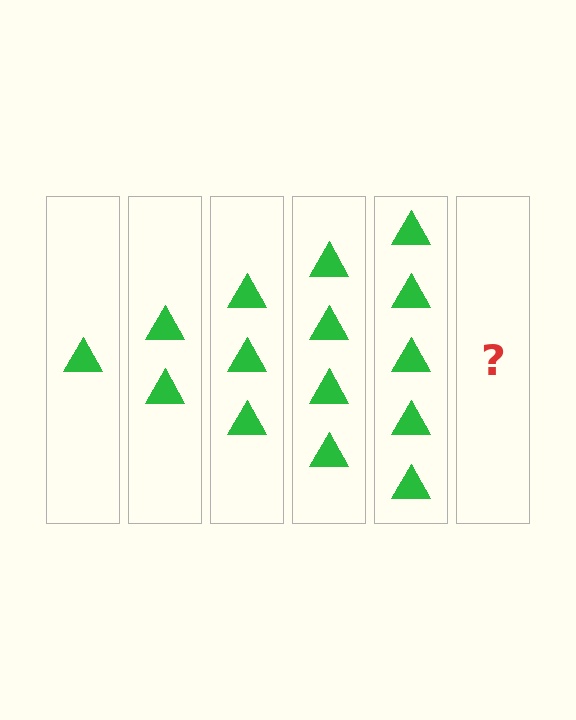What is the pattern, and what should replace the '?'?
The pattern is that each step adds one more triangle. The '?' should be 6 triangles.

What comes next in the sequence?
The next element should be 6 triangles.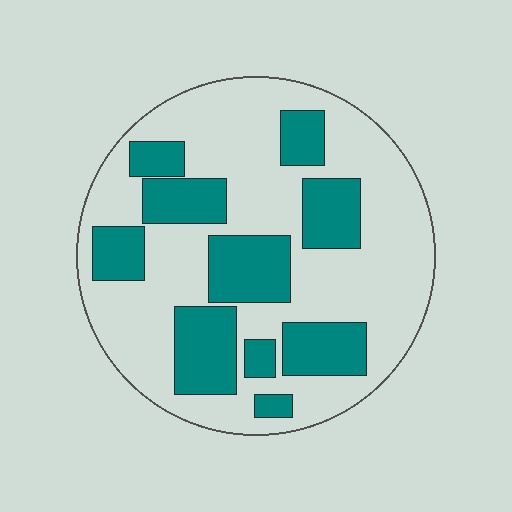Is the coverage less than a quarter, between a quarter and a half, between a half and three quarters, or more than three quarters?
Between a quarter and a half.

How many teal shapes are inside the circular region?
10.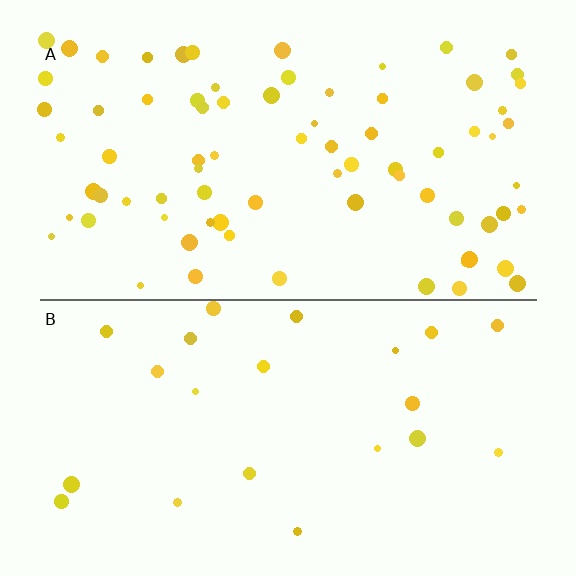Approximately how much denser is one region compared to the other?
Approximately 3.5× — region A over region B.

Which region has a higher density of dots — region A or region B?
A (the top).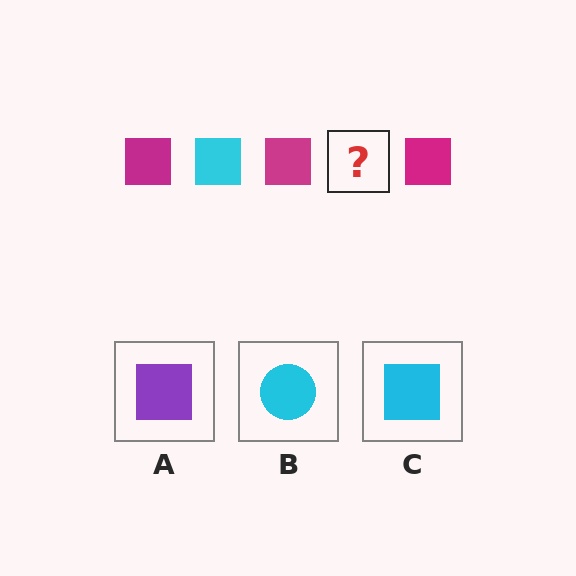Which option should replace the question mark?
Option C.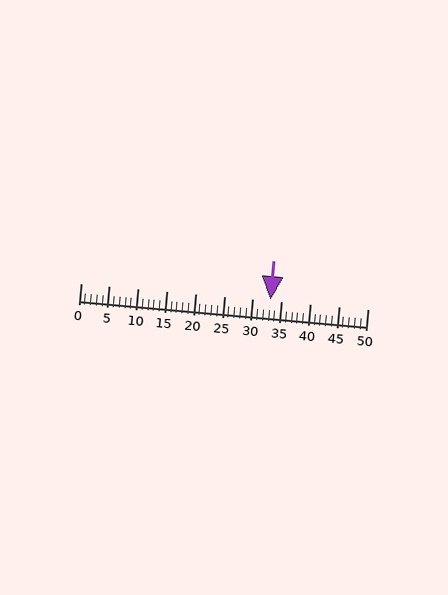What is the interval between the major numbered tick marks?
The major tick marks are spaced 5 units apart.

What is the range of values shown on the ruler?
The ruler shows values from 0 to 50.